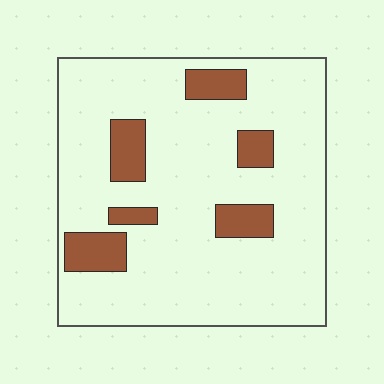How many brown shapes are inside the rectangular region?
6.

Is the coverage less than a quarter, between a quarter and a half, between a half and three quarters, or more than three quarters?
Less than a quarter.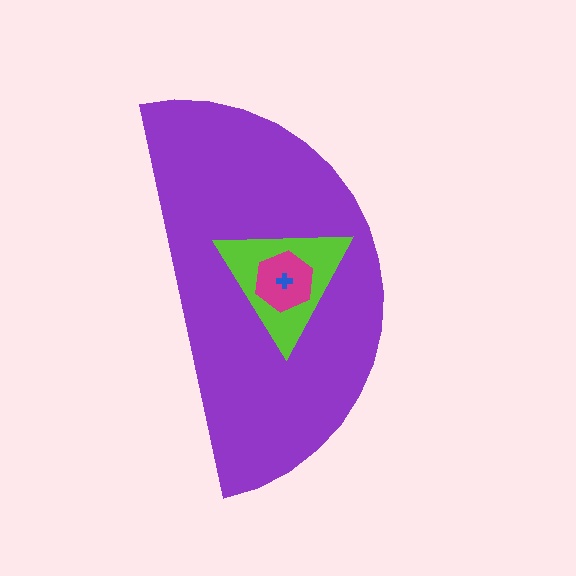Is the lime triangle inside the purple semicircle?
Yes.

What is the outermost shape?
The purple semicircle.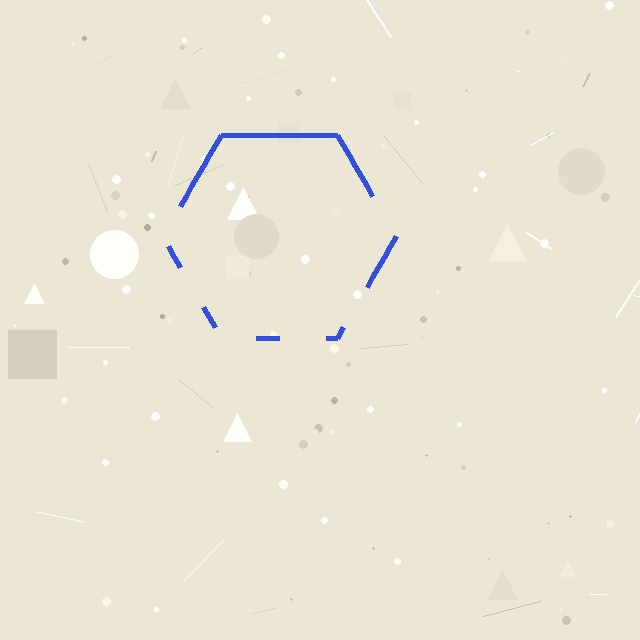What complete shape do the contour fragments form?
The contour fragments form a hexagon.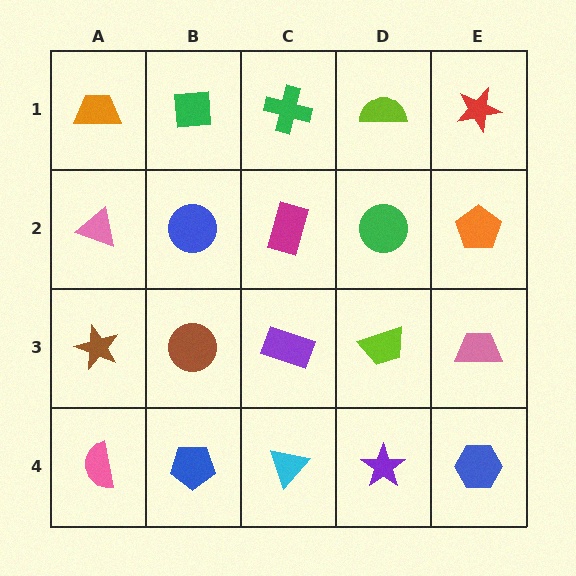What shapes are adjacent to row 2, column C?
A green cross (row 1, column C), a purple rectangle (row 3, column C), a blue circle (row 2, column B), a green circle (row 2, column D).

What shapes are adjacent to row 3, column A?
A pink triangle (row 2, column A), a pink semicircle (row 4, column A), a brown circle (row 3, column B).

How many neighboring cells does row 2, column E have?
3.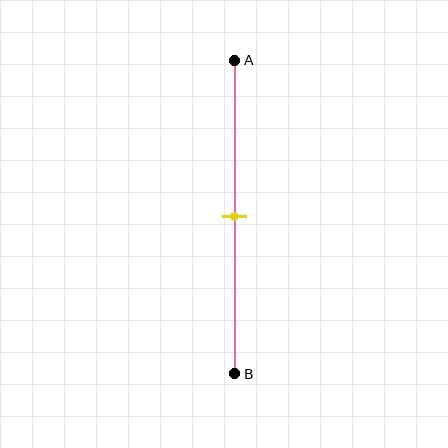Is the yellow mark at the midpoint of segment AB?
Yes, the mark is approximately at the midpoint.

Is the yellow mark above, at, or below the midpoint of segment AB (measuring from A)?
The yellow mark is approximately at the midpoint of segment AB.